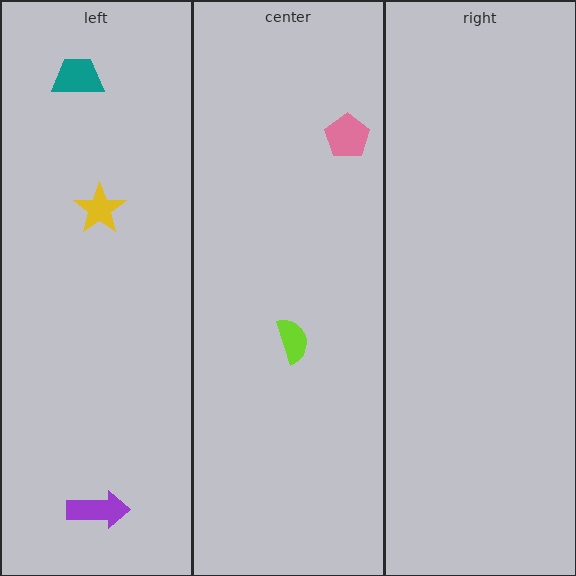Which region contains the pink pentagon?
The center region.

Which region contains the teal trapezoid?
The left region.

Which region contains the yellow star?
The left region.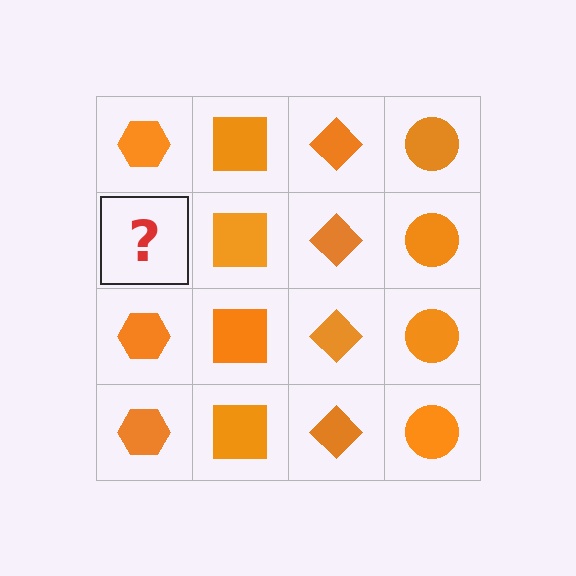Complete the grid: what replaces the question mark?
The question mark should be replaced with an orange hexagon.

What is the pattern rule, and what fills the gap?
The rule is that each column has a consistent shape. The gap should be filled with an orange hexagon.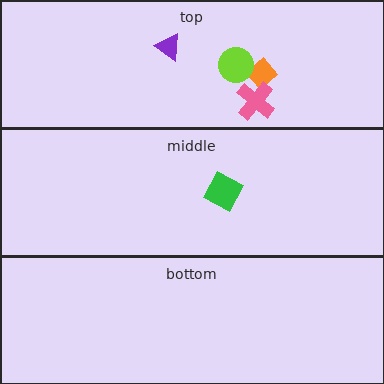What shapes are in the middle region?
The green square.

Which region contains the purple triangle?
The top region.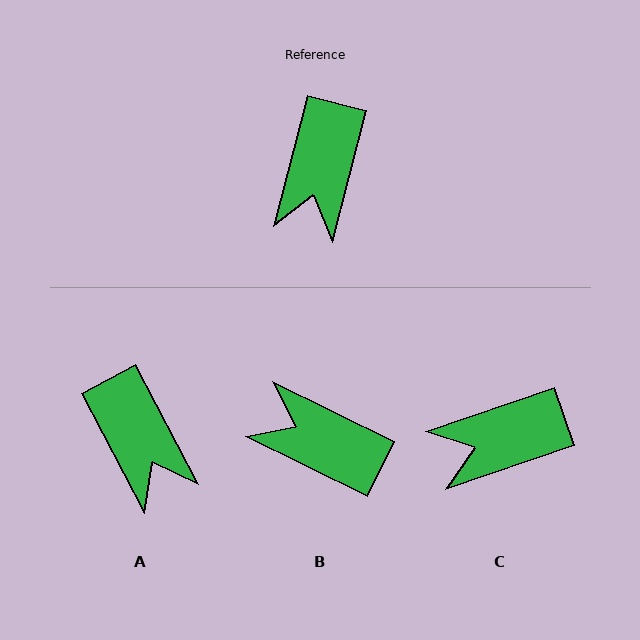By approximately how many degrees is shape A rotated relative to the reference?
Approximately 43 degrees counter-clockwise.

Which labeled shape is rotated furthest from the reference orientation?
B, about 102 degrees away.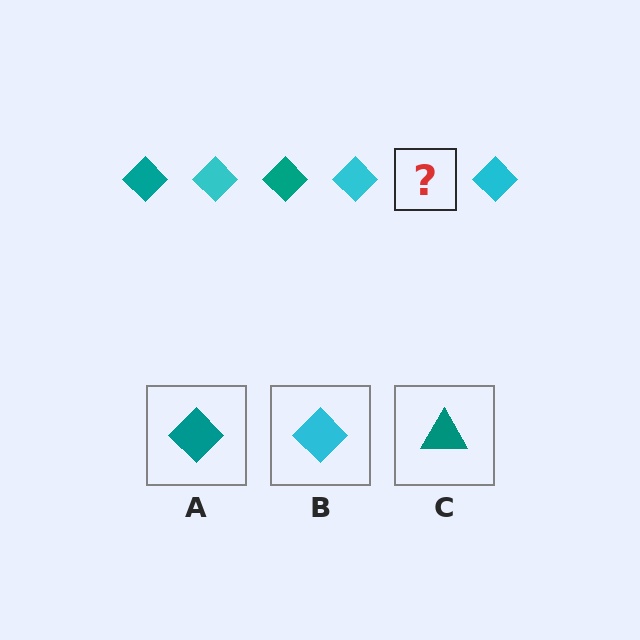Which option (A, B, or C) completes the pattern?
A.